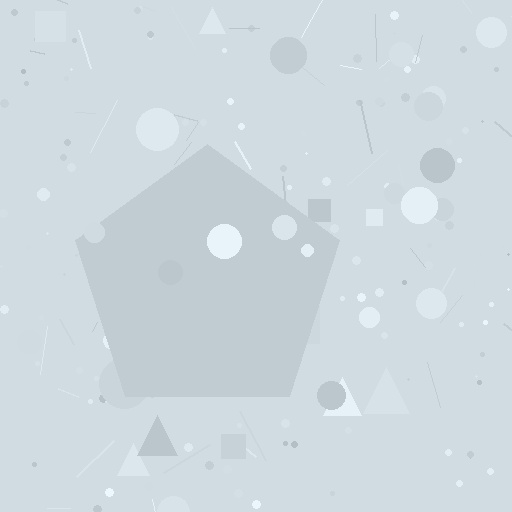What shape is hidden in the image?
A pentagon is hidden in the image.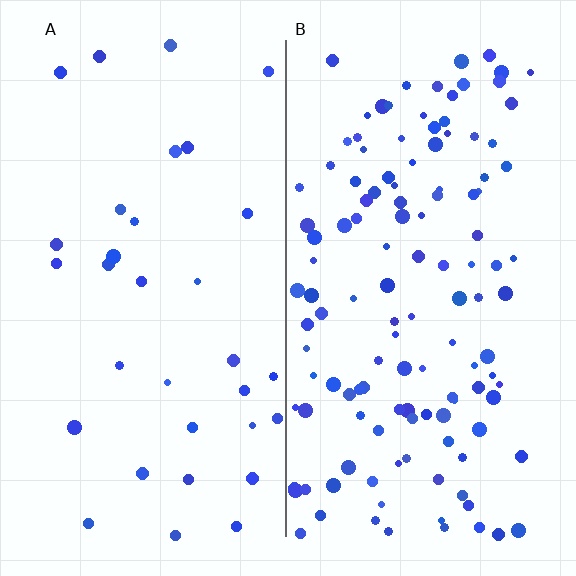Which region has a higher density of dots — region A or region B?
B (the right).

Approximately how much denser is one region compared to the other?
Approximately 3.9× — region B over region A.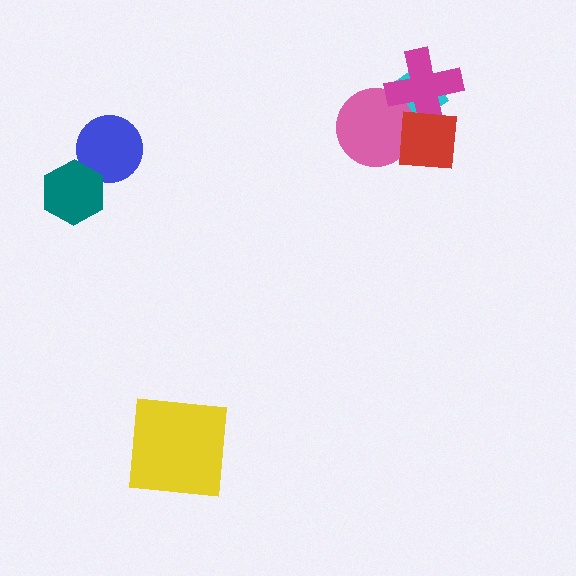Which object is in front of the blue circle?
The teal hexagon is in front of the blue circle.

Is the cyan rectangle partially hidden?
Yes, it is partially covered by another shape.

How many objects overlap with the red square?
3 objects overlap with the red square.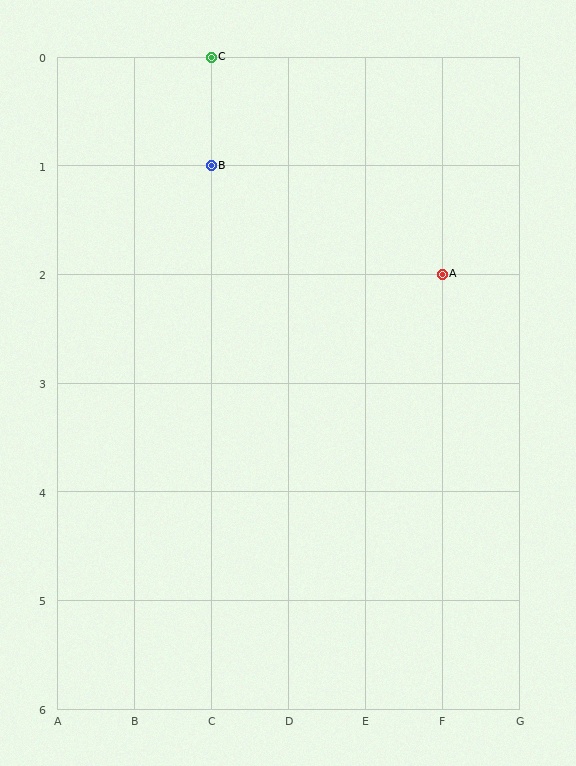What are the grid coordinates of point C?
Point C is at grid coordinates (C, 0).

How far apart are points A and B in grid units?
Points A and B are 3 columns and 1 row apart (about 3.2 grid units diagonally).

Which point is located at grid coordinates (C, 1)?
Point B is at (C, 1).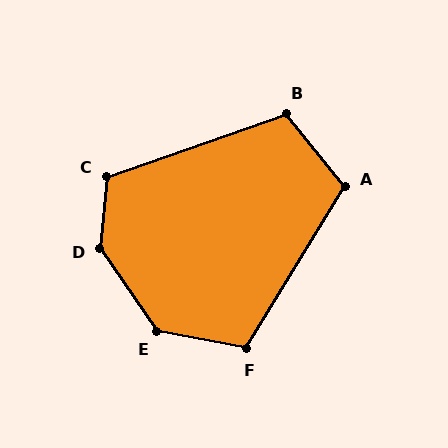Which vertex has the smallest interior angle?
B, at approximately 110 degrees.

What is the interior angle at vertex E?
Approximately 135 degrees (obtuse).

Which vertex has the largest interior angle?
D, at approximately 140 degrees.